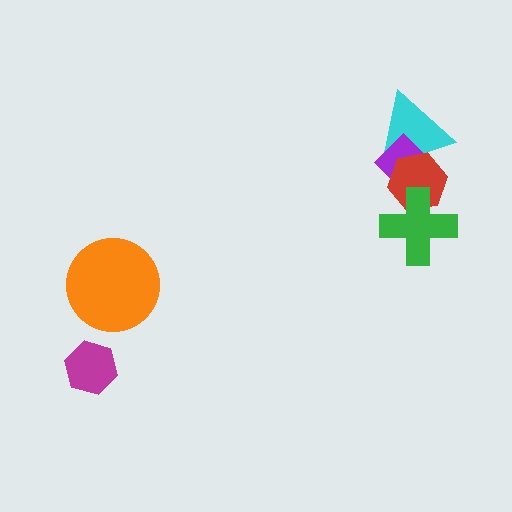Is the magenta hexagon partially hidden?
No, no other shape covers it.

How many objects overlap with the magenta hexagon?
0 objects overlap with the magenta hexagon.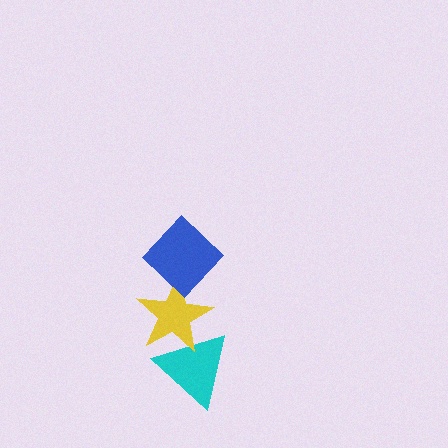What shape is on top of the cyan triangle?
The yellow star is on top of the cyan triangle.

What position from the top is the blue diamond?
The blue diamond is 1st from the top.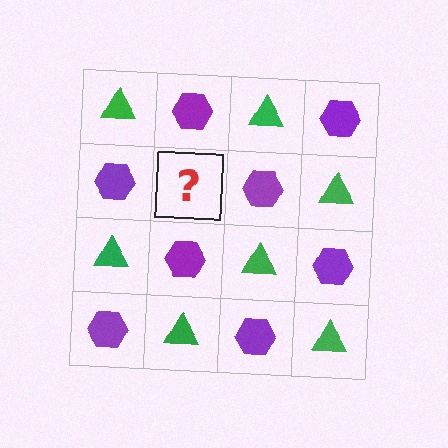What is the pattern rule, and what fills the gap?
The rule is that it alternates green triangle and purple hexagon in a checkerboard pattern. The gap should be filled with a green triangle.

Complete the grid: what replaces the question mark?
The question mark should be replaced with a green triangle.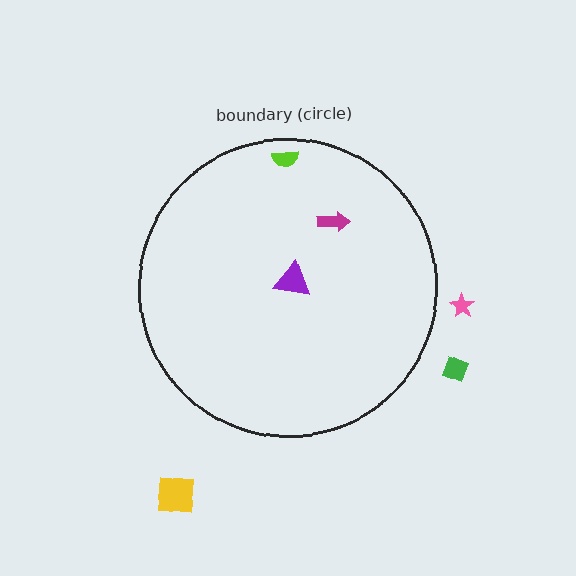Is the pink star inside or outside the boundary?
Outside.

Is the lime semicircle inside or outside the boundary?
Inside.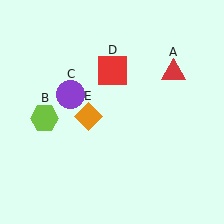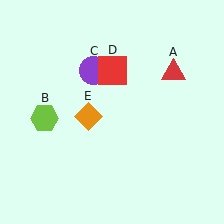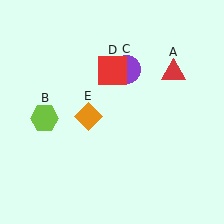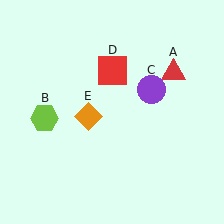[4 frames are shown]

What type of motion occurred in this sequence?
The purple circle (object C) rotated clockwise around the center of the scene.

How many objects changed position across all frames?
1 object changed position: purple circle (object C).